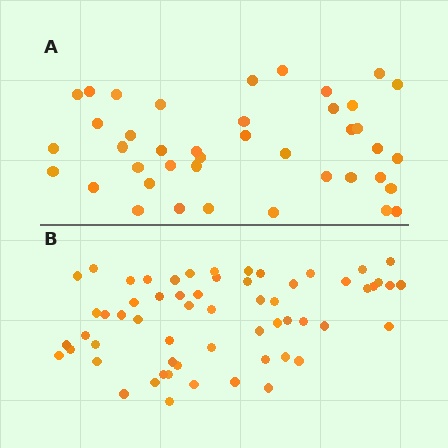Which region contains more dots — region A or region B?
Region B (the bottom region) has more dots.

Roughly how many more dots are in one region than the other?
Region B has approximately 20 more dots than region A.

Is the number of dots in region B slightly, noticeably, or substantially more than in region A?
Region B has substantially more. The ratio is roughly 1.5 to 1.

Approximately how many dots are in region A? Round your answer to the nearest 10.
About 40 dots. (The exact count is 41, which rounds to 40.)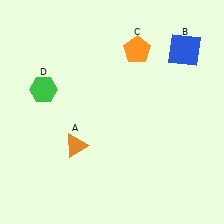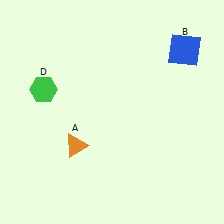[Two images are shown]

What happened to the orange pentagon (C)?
The orange pentagon (C) was removed in Image 2. It was in the top-right area of Image 1.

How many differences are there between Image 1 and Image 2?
There is 1 difference between the two images.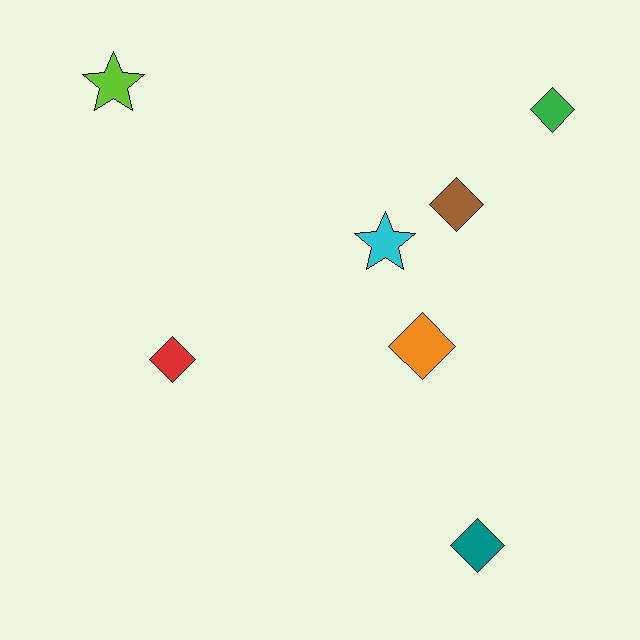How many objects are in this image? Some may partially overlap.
There are 7 objects.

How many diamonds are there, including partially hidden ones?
There are 5 diamonds.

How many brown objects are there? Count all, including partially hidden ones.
There is 1 brown object.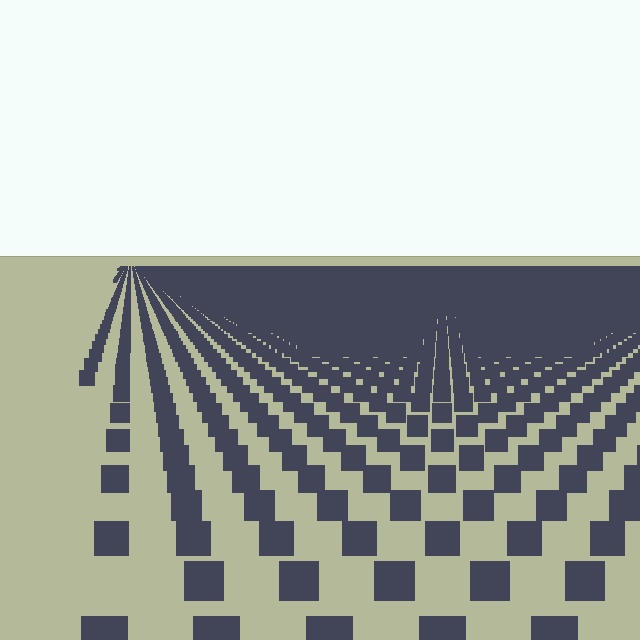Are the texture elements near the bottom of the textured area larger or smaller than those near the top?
Larger. Near the bottom, elements are closer to the viewer and appear at a bigger on-screen size.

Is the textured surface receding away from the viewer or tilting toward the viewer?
The surface is receding away from the viewer. Texture elements get smaller and denser toward the top.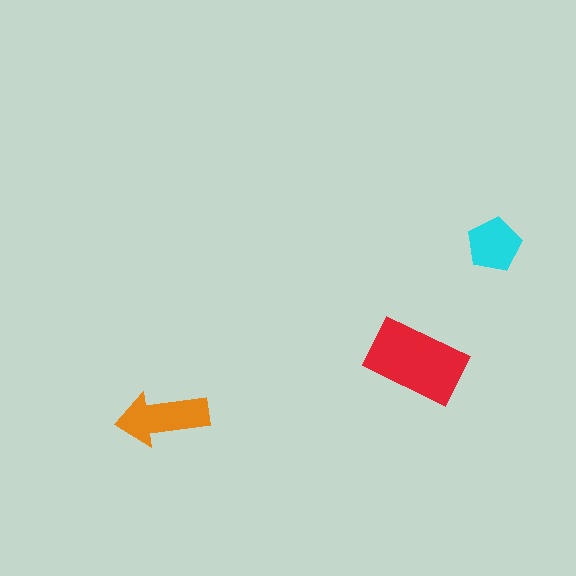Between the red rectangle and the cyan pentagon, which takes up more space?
The red rectangle.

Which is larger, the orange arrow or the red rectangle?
The red rectangle.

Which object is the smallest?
The cyan pentagon.